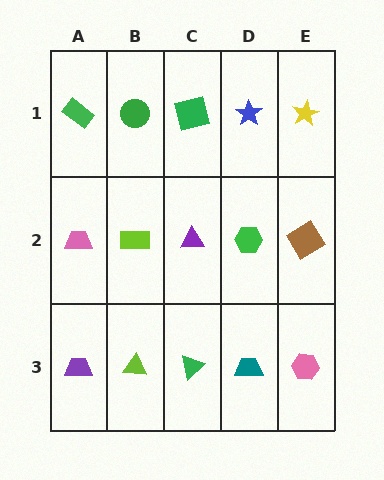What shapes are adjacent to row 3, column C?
A purple triangle (row 2, column C), a lime triangle (row 3, column B), a teal trapezoid (row 3, column D).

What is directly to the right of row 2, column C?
A green hexagon.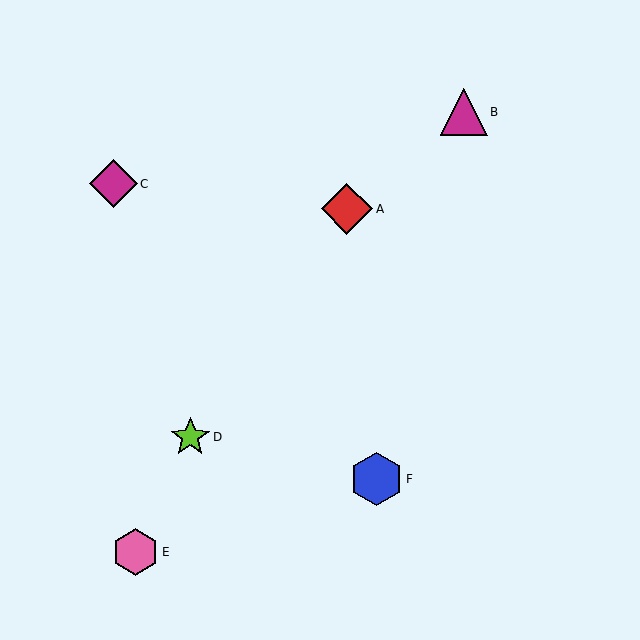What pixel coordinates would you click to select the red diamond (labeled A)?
Click at (347, 209) to select the red diamond A.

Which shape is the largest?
The blue hexagon (labeled F) is the largest.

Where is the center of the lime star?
The center of the lime star is at (190, 437).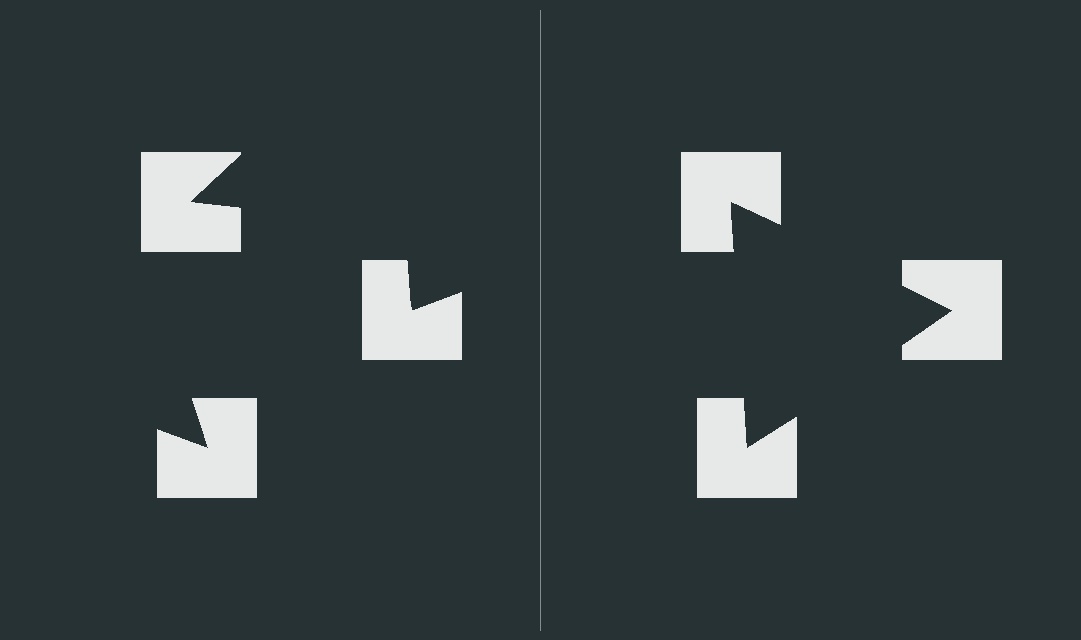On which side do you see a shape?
An illusory triangle appears on the right side. On the left side the wedge cuts are rotated, so no coherent shape forms.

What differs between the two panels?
The notched squares are positioned identically on both sides; only the wedge orientations differ. On the right they align to a triangle; on the left they are misaligned.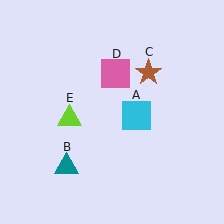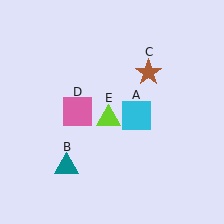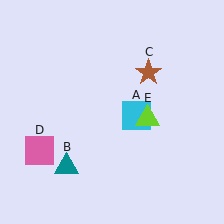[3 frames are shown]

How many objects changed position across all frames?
2 objects changed position: pink square (object D), lime triangle (object E).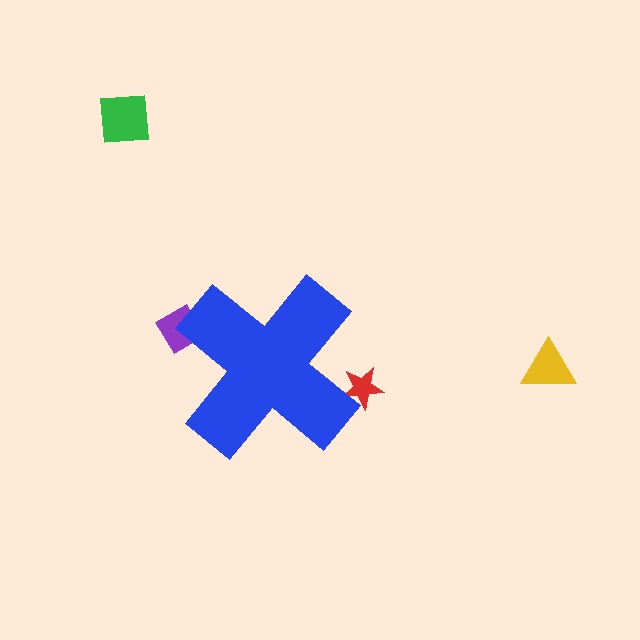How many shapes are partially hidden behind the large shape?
2 shapes are partially hidden.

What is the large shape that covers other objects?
A blue cross.